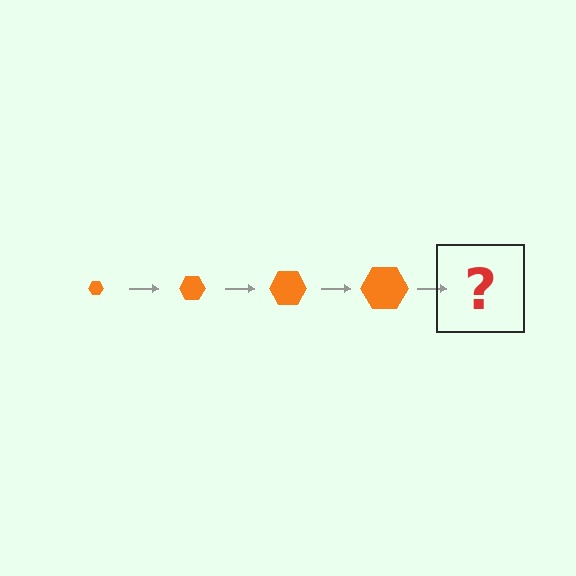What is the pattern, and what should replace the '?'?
The pattern is that the hexagon gets progressively larger each step. The '?' should be an orange hexagon, larger than the previous one.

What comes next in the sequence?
The next element should be an orange hexagon, larger than the previous one.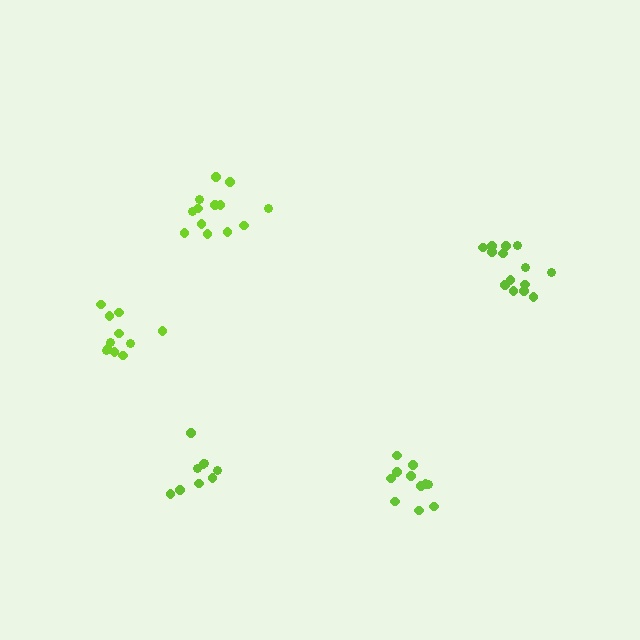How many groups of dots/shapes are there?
There are 5 groups.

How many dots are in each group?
Group 1: 14 dots, Group 2: 11 dots, Group 3: 13 dots, Group 4: 11 dots, Group 5: 9 dots (58 total).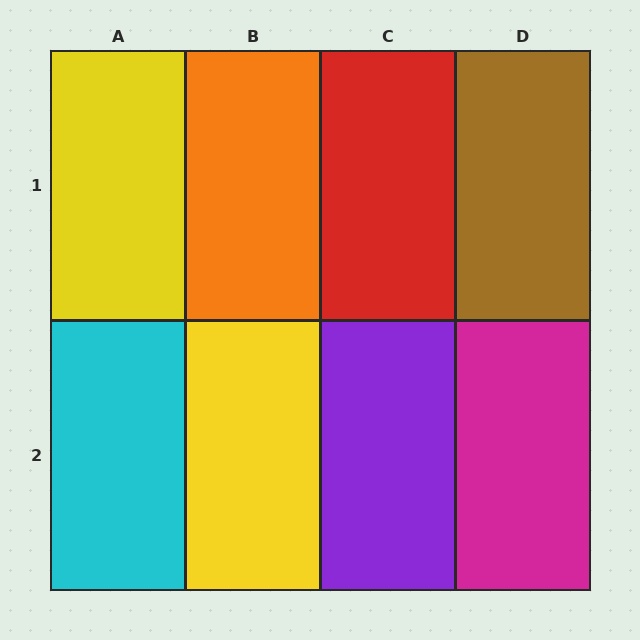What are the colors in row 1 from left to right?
Yellow, orange, red, brown.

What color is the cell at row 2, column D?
Magenta.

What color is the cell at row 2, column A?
Cyan.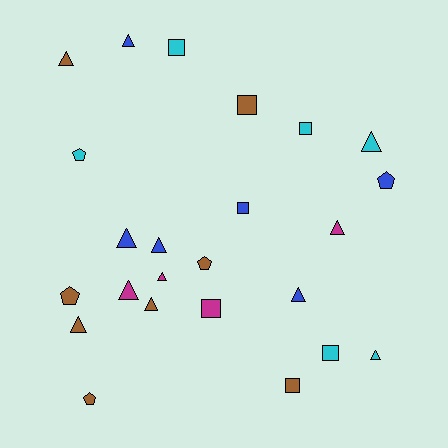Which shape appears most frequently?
Triangle, with 12 objects.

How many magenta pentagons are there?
There are no magenta pentagons.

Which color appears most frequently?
Brown, with 8 objects.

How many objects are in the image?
There are 24 objects.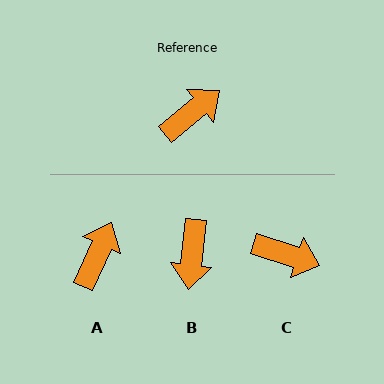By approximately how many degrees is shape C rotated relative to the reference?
Approximately 57 degrees clockwise.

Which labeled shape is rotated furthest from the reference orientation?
B, about 135 degrees away.